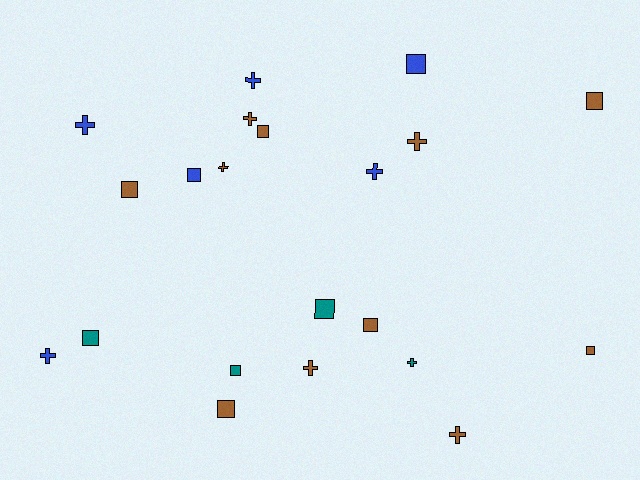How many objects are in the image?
There are 21 objects.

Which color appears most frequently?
Brown, with 11 objects.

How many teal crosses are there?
There is 1 teal cross.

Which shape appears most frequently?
Square, with 11 objects.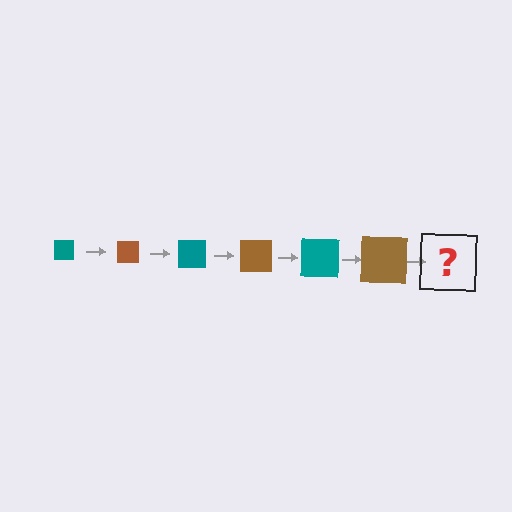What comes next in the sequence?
The next element should be a teal square, larger than the previous one.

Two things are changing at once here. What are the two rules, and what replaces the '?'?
The two rules are that the square grows larger each step and the color cycles through teal and brown. The '?' should be a teal square, larger than the previous one.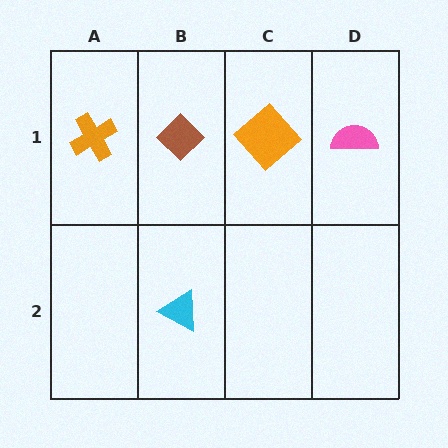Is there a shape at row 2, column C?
No, that cell is empty.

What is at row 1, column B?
A brown diamond.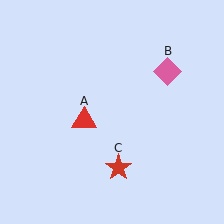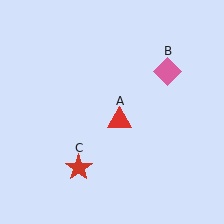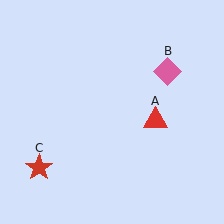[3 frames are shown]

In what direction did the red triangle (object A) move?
The red triangle (object A) moved right.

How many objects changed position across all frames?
2 objects changed position: red triangle (object A), red star (object C).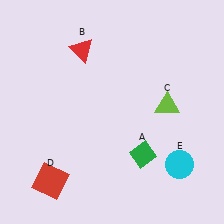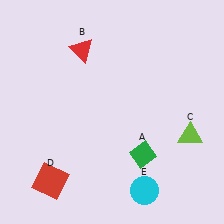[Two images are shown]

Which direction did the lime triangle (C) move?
The lime triangle (C) moved down.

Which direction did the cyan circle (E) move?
The cyan circle (E) moved left.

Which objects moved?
The objects that moved are: the lime triangle (C), the cyan circle (E).